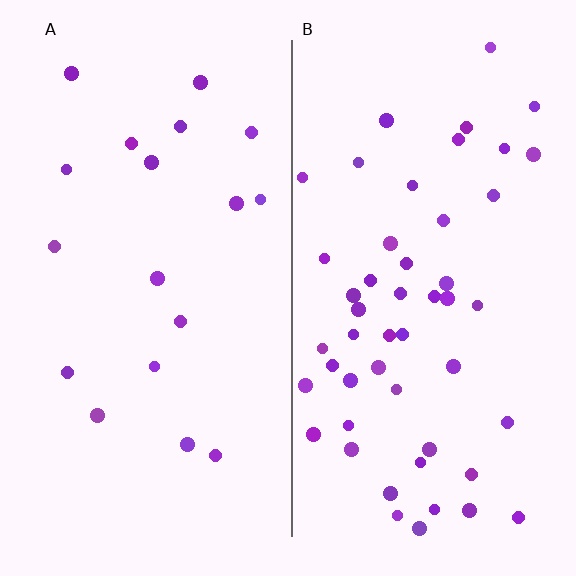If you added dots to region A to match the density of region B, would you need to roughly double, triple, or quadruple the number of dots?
Approximately triple.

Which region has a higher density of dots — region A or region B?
B (the right).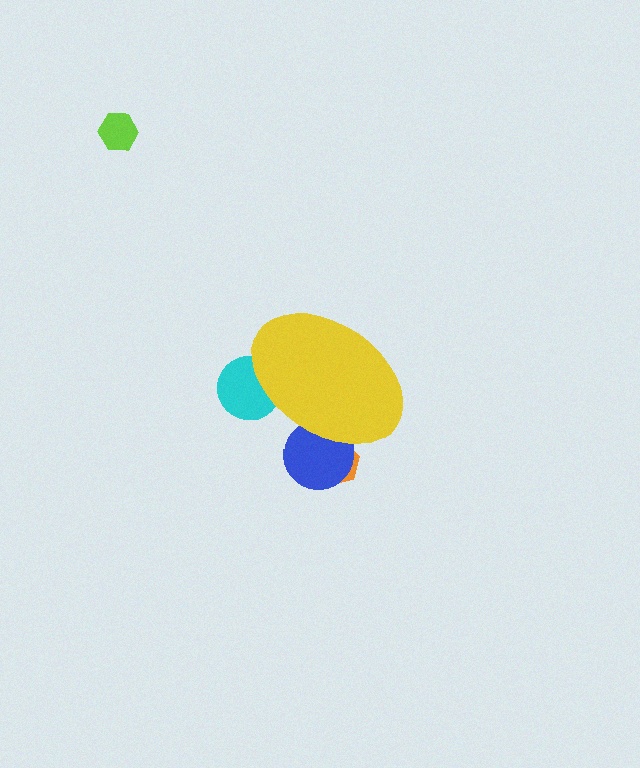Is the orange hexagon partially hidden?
Yes, the orange hexagon is partially hidden behind the yellow ellipse.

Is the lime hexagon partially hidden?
No, the lime hexagon is fully visible.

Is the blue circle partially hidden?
Yes, the blue circle is partially hidden behind the yellow ellipse.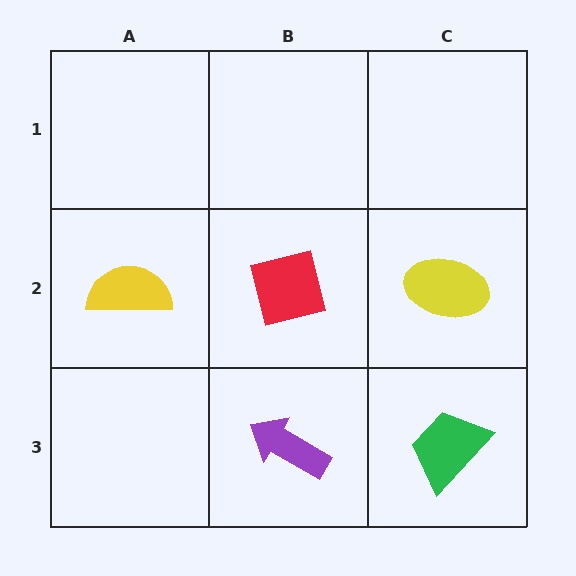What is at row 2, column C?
A yellow ellipse.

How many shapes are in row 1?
0 shapes.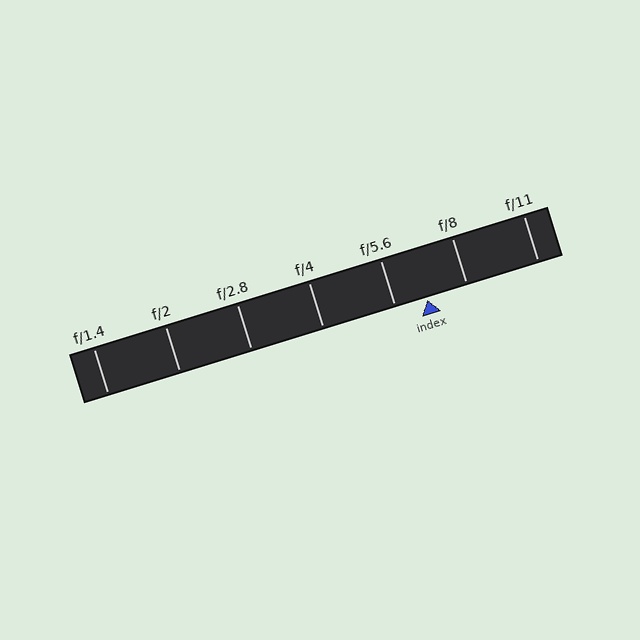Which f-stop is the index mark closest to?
The index mark is closest to f/5.6.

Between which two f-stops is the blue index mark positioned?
The index mark is between f/5.6 and f/8.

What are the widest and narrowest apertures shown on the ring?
The widest aperture shown is f/1.4 and the narrowest is f/11.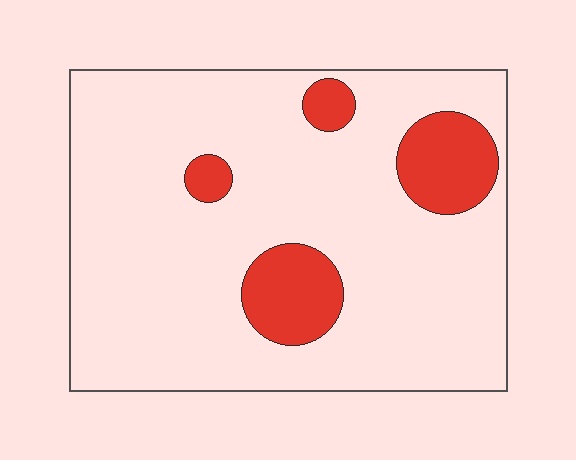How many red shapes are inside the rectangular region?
4.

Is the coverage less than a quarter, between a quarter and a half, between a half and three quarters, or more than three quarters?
Less than a quarter.